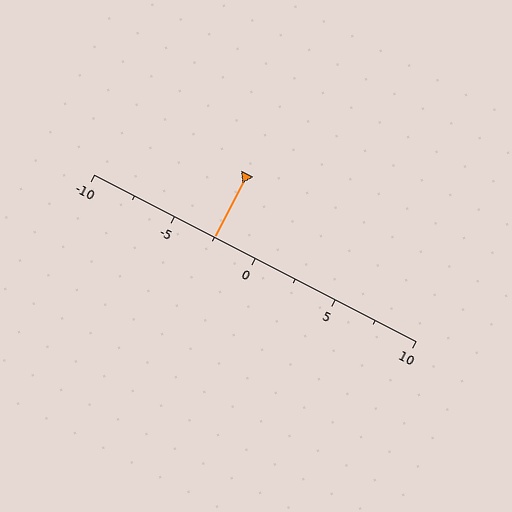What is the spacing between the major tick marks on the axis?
The major ticks are spaced 5 apart.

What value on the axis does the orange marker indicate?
The marker indicates approximately -2.5.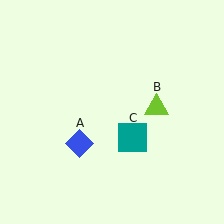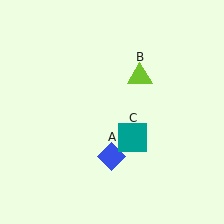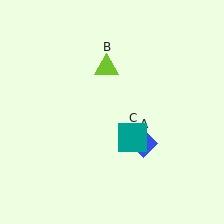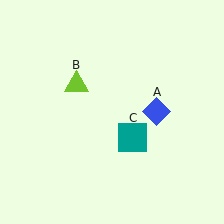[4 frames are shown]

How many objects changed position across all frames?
2 objects changed position: blue diamond (object A), lime triangle (object B).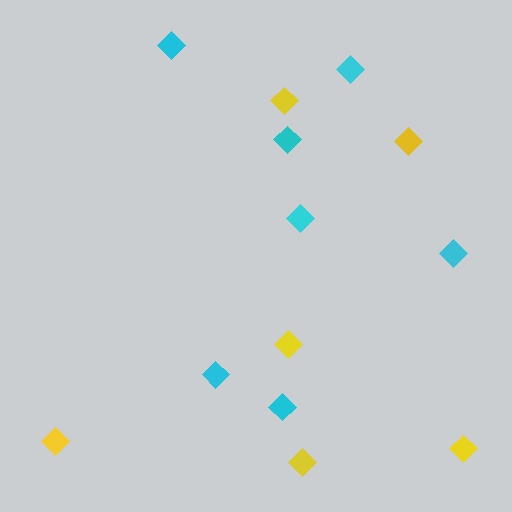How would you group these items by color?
There are 2 groups: one group of cyan diamonds (7) and one group of yellow diamonds (6).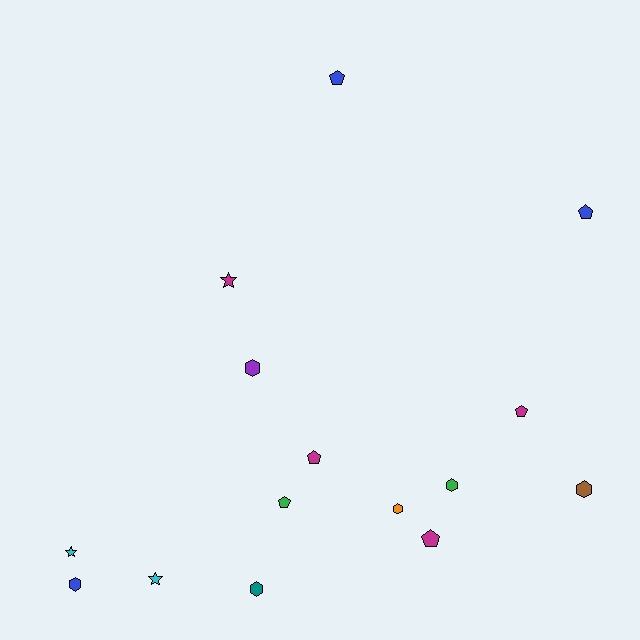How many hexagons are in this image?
There are 6 hexagons.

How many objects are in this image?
There are 15 objects.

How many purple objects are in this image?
There is 1 purple object.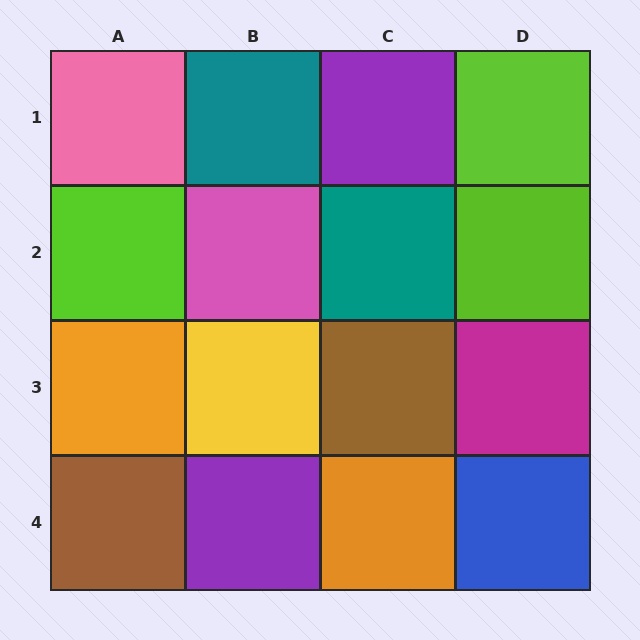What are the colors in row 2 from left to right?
Lime, pink, teal, lime.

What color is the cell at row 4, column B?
Purple.